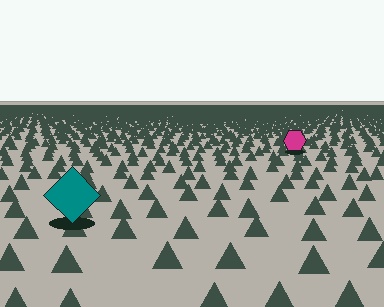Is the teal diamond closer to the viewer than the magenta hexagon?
Yes. The teal diamond is closer — you can tell from the texture gradient: the ground texture is coarser near it.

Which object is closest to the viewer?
The teal diamond is closest. The texture marks near it are larger and more spread out.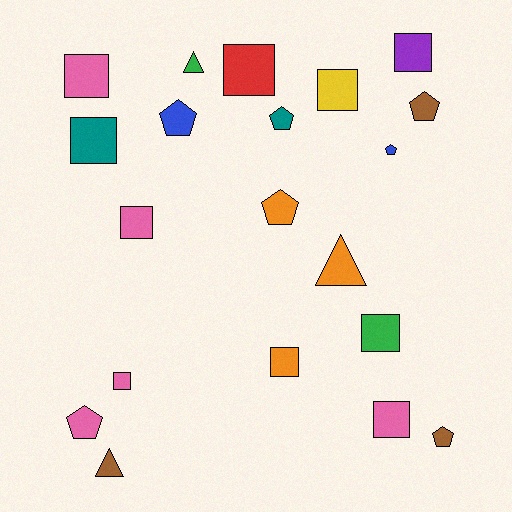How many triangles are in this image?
There are 3 triangles.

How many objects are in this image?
There are 20 objects.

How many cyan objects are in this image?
There are no cyan objects.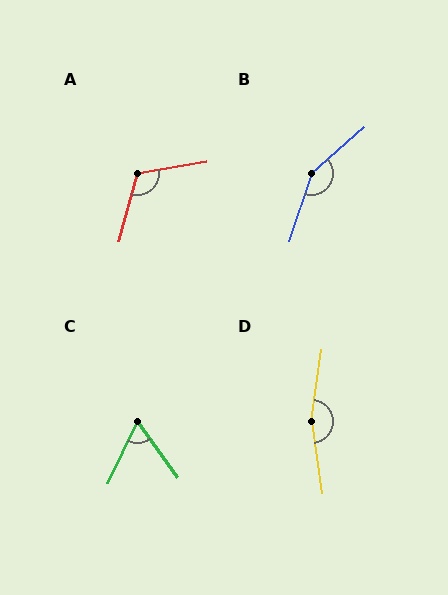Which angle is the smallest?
C, at approximately 61 degrees.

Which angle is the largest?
D, at approximately 163 degrees.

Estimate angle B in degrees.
Approximately 150 degrees.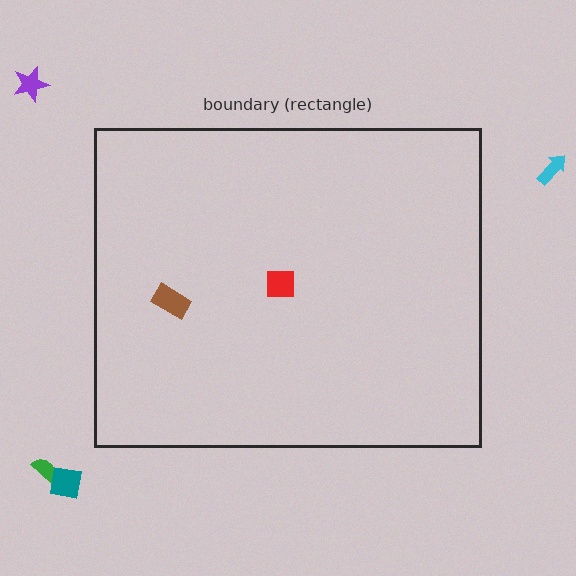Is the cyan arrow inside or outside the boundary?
Outside.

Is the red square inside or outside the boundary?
Inside.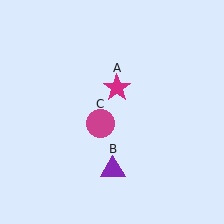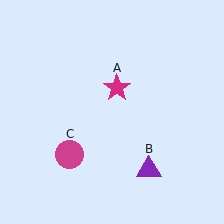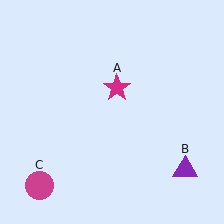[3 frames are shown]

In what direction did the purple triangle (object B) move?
The purple triangle (object B) moved right.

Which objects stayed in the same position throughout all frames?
Magenta star (object A) remained stationary.